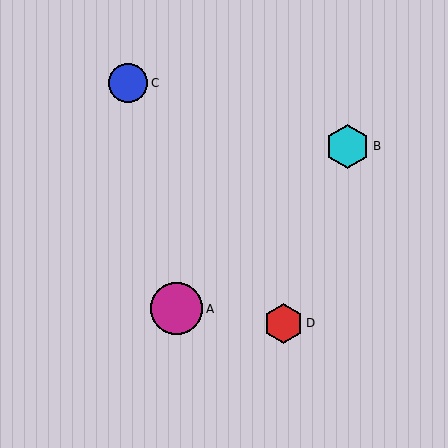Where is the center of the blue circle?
The center of the blue circle is at (128, 83).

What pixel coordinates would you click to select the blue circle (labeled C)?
Click at (128, 83) to select the blue circle C.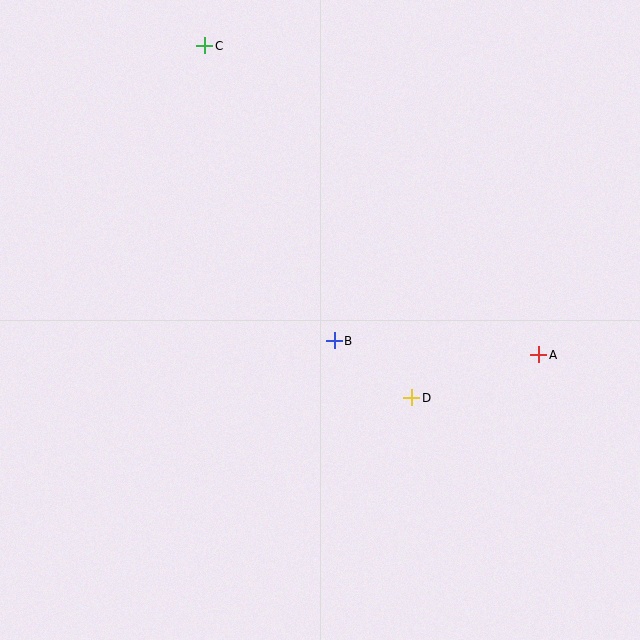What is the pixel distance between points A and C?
The distance between A and C is 455 pixels.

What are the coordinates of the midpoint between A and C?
The midpoint between A and C is at (372, 200).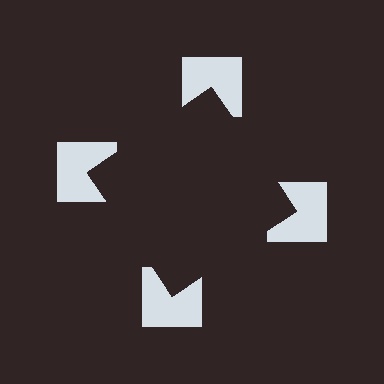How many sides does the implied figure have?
4 sides.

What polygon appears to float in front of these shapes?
An illusory square — its edges are inferred from the aligned wedge cuts in the notched squares, not physically drawn.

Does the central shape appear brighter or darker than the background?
It typically appears slightly darker than the background, even though no actual brightness change is drawn.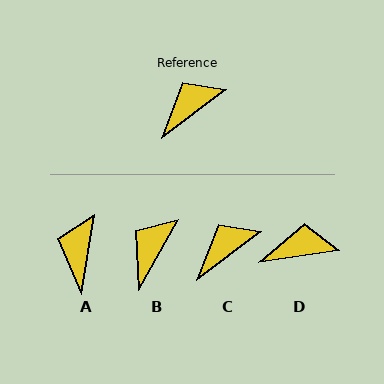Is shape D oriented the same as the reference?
No, it is off by about 28 degrees.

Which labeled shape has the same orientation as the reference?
C.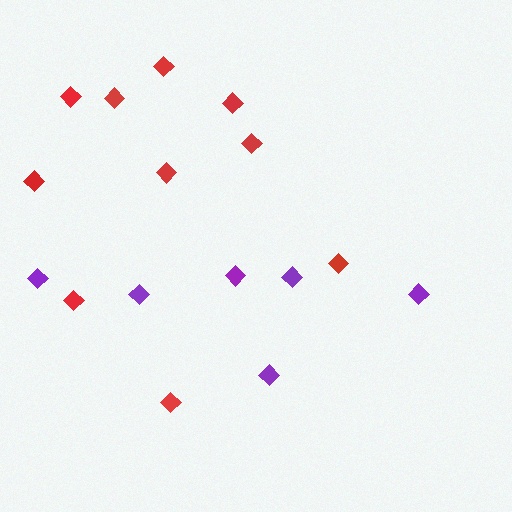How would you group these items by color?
There are 2 groups: one group of red diamonds (10) and one group of purple diamonds (6).